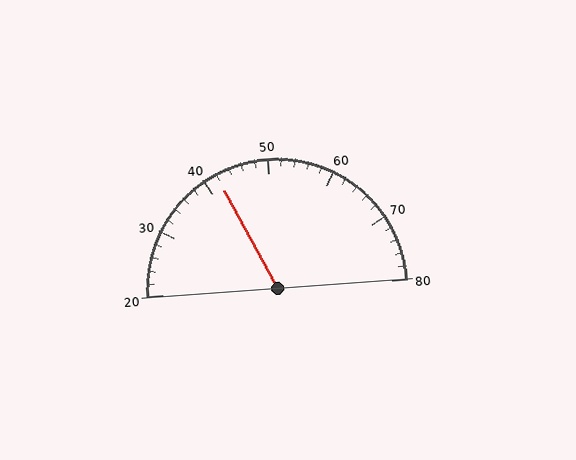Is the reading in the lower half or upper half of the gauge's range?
The reading is in the lower half of the range (20 to 80).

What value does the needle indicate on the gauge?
The needle indicates approximately 42.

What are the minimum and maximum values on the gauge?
The gauge ranges from 20 to 80.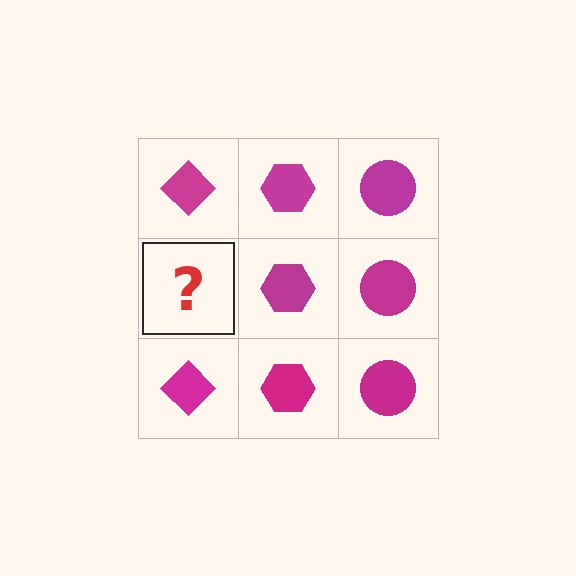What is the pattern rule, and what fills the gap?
The rule is that each column has a consistent shape. The gap should be filled with a magenta diamond.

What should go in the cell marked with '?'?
The missing cell should contain a magenta diamond.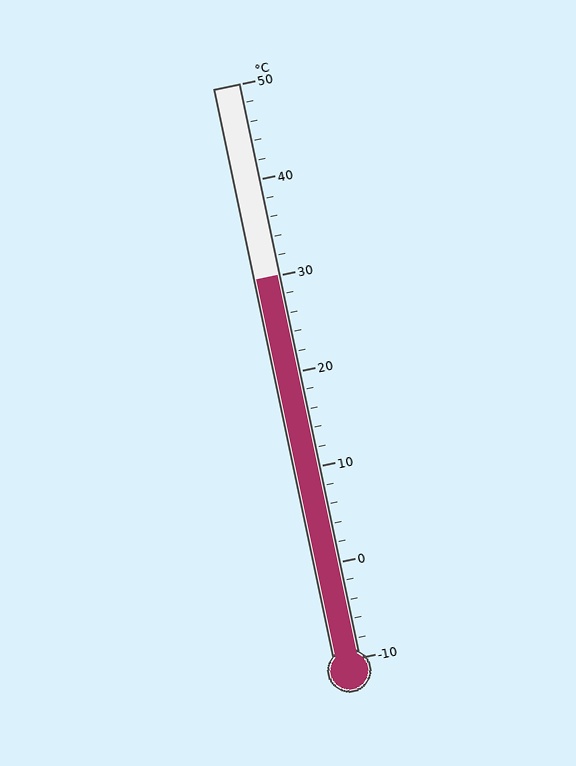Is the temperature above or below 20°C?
The temperature is above 20°C.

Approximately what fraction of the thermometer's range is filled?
The thermometer is filled to approximately 65% of its range.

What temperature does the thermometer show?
The thermometer shows approximately 30°C.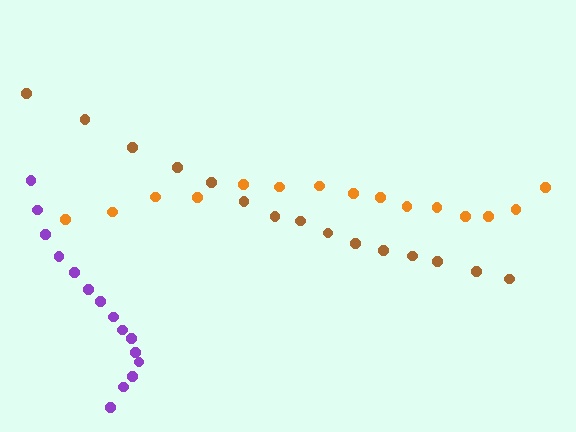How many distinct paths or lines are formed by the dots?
There are 3 distinct paths.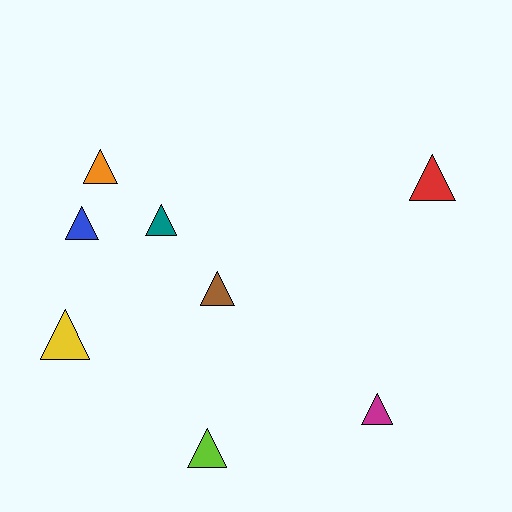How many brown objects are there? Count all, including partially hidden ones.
There is 1 brown object.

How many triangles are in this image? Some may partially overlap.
There are 8 triangles.